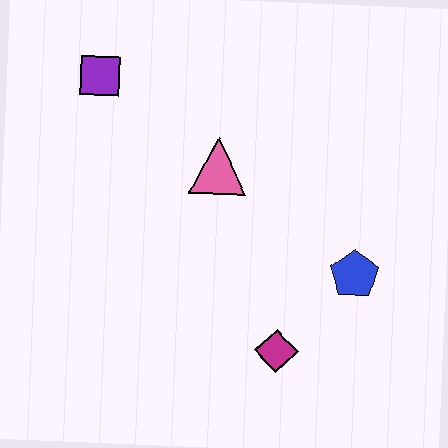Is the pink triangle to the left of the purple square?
No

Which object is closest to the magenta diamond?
The blue pentagon is closest to the magenta diamond.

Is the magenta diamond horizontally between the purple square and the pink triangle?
No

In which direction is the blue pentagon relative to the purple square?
The blue pentagon is to the right of the purple square.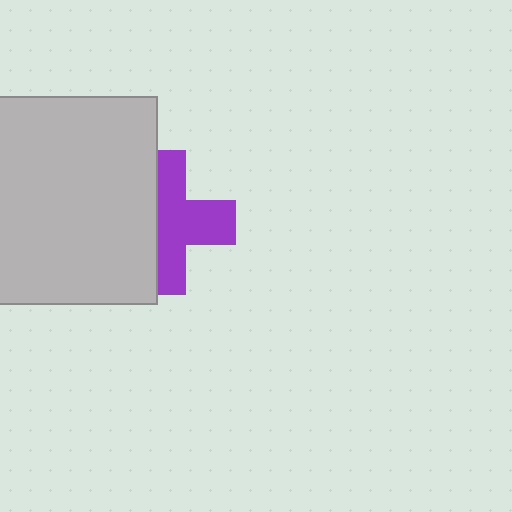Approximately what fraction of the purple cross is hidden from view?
Roughly 42% of the purple cross is hidden behind the light gray square.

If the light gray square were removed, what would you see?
You would see the complete purple cross.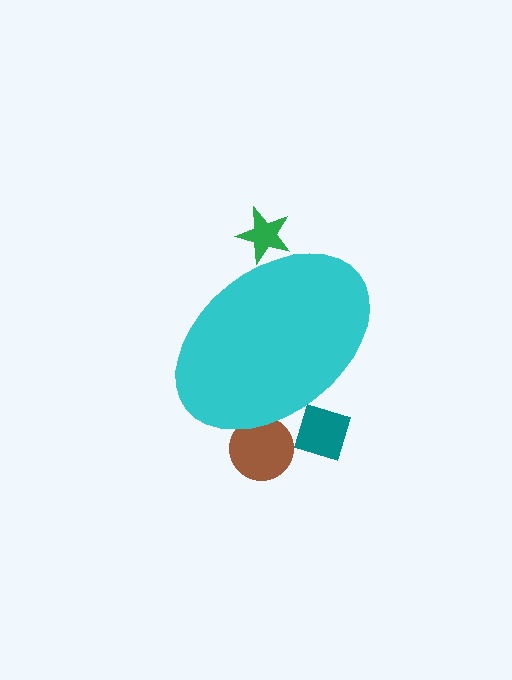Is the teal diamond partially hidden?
Yes, the teal diamond is partially hidden behind the cyan ellipse.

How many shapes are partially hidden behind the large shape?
3 shapes are partially hidden.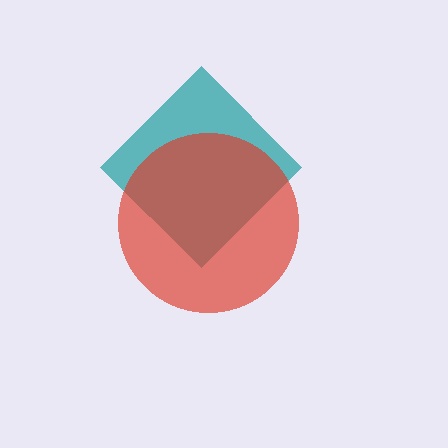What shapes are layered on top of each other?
The layered shapes are: a teal diamond, a red circle.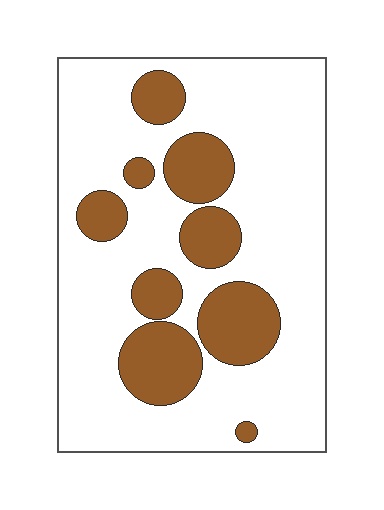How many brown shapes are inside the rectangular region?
9.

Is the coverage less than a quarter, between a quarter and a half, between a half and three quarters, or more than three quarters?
Less than a quarter.